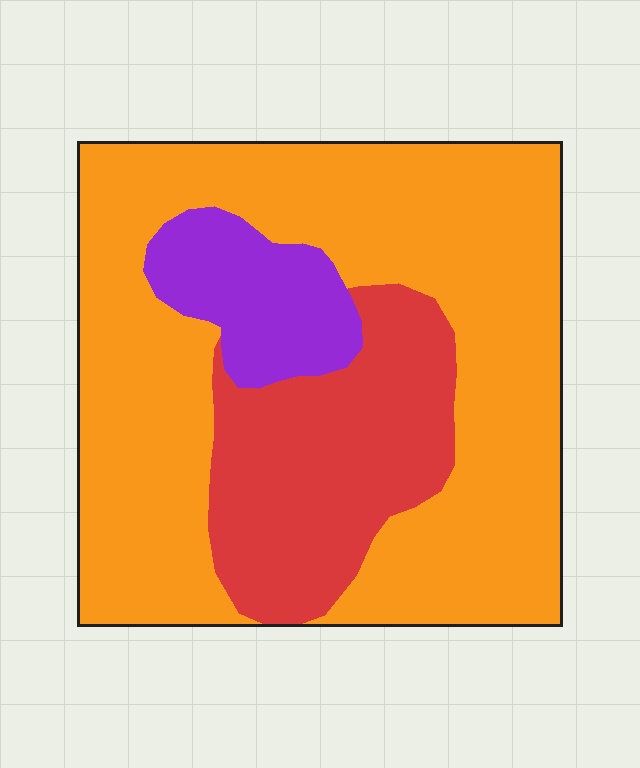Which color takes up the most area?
Orange, at roughly 65%.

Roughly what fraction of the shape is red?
Red takes up about one quarter (1/4) of the shape.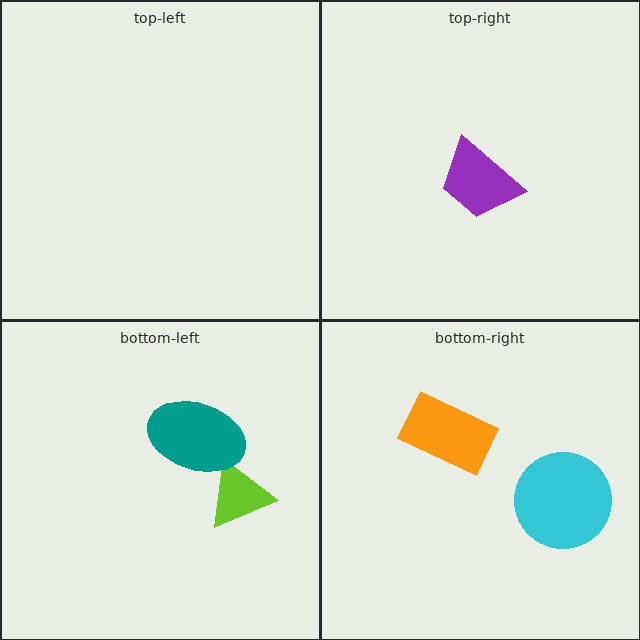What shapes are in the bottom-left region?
The lime triangle, the teal ellipse.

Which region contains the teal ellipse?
The bottom-left region.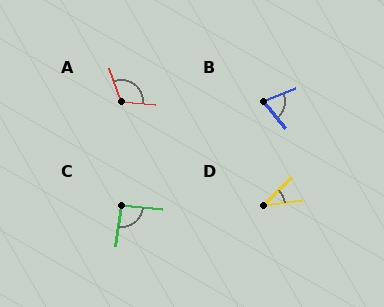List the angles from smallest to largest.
D (37°), B (72°), C (92°), A (112°).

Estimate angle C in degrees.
Approximately 92 degrees.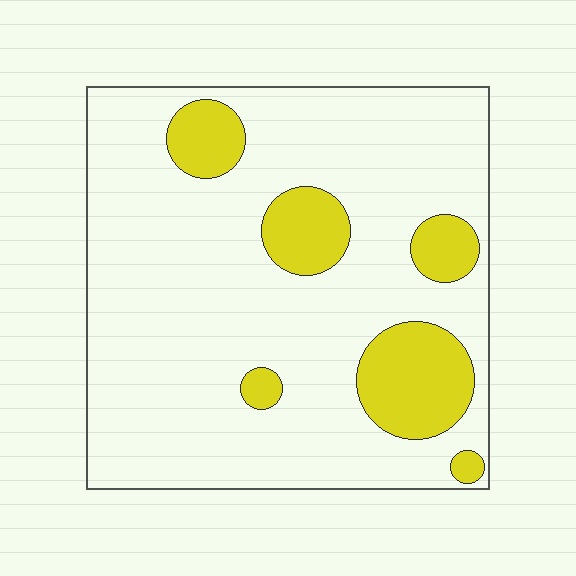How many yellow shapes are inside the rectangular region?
6.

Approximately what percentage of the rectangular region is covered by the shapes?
Approximately 20%.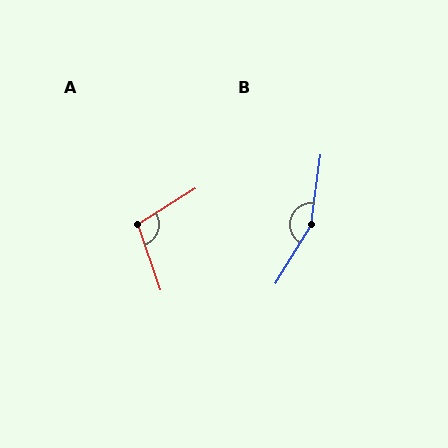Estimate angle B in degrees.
Approximately 157 degrees.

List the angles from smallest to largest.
A (103°), B (157°).